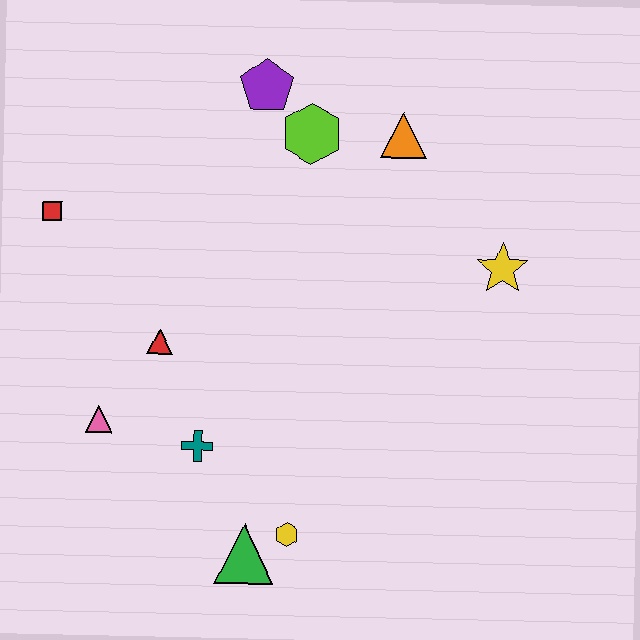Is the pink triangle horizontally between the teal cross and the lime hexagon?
No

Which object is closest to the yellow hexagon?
The green triangle is closest to the yellow hexagon.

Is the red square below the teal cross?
No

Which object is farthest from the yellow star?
The red square is farthest from the yellow star.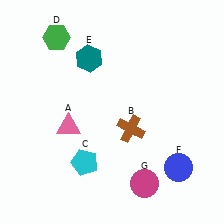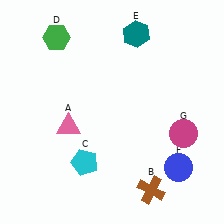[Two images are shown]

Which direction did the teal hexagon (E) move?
The teal hexagon (E) moved right.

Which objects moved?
The objects that moved are: the brown cross (B), the teal hexagon (E), the magenta circle (G).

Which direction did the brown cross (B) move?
The brown cross (B) moved down.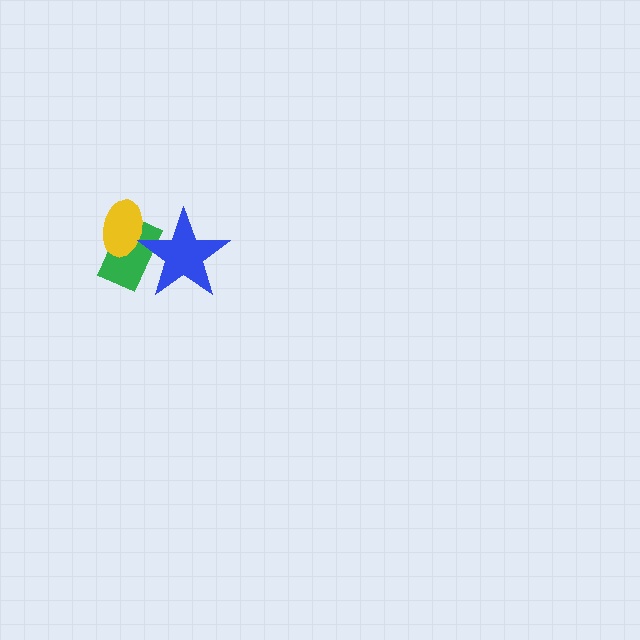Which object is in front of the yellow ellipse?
The blue star is in front of the yellow ellipse.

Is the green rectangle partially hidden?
Yes, it is partially covered by another shape.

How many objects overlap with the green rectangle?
2 objects overlap with the green rectangle.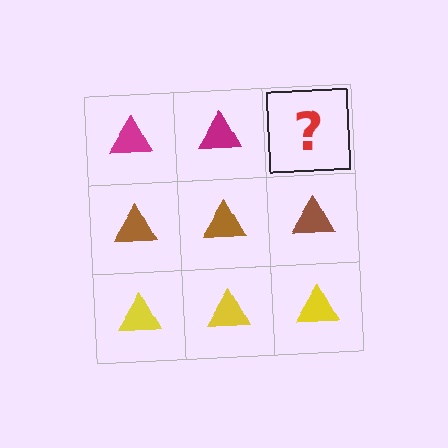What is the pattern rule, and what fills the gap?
The rule is that each row has a consistent color. The gap should be filled with a magenta triangle.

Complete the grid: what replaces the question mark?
The question mark should be replaced with a magenta triangle.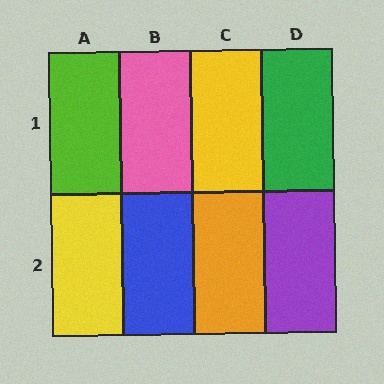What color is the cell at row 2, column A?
Yellow.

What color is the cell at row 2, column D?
Purple.